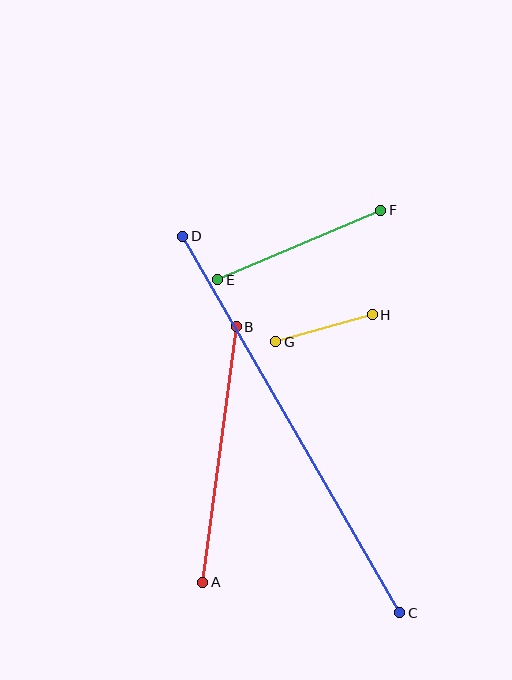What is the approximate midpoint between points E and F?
The midpoint is at approximately (299, 245) pixels.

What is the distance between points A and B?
The distance is approximately 258 pixels.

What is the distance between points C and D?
The distance is approximately 435 pixels.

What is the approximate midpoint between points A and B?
The midpoint is at approximately (220, 455) pixels.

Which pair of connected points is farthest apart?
Points C and D are farthest apart.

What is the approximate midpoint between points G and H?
The midpoint is at approximately (324, 328) pixels.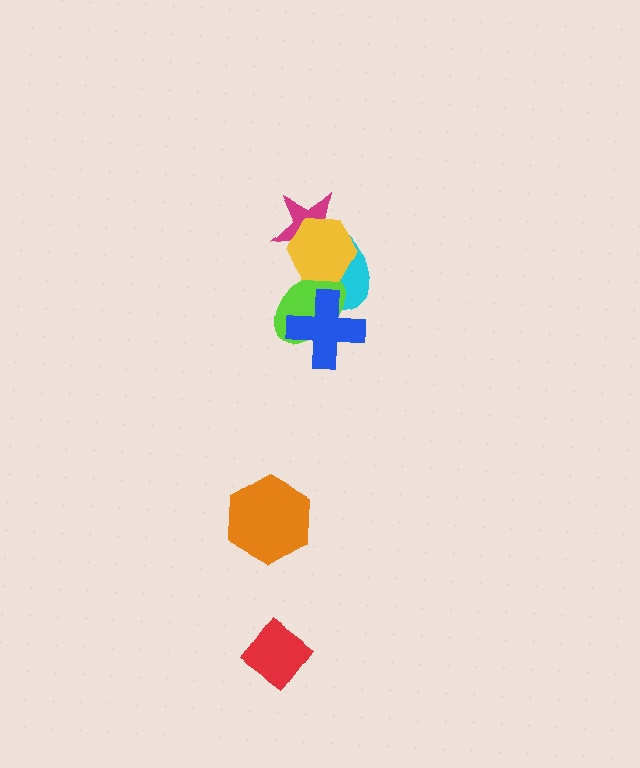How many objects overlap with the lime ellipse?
3 objects overlap with the lime ellipse.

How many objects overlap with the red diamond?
0 objects overlap with the red diamond.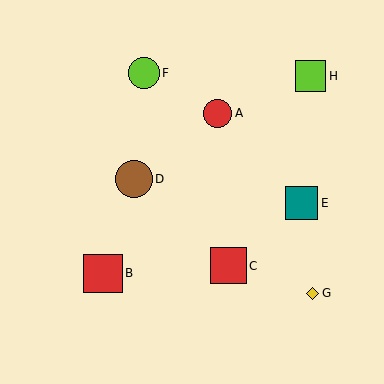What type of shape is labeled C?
Shape C is a red square.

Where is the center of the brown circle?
The center of the brown circle is at (134, 179).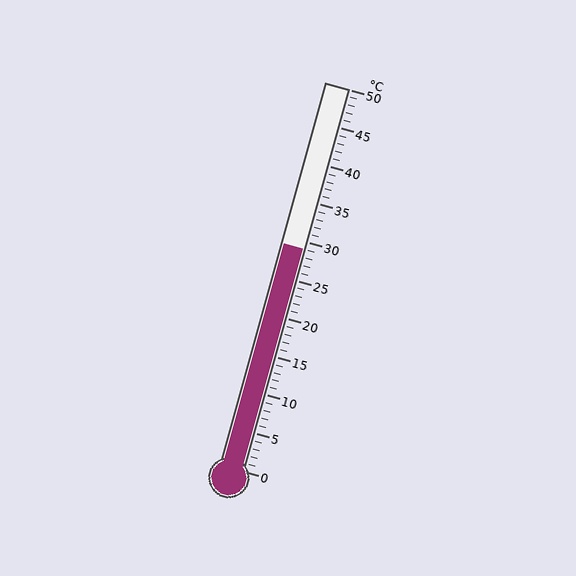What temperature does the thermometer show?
The thermometer shows approximately 29°C.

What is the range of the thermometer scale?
The thermometer scale ranges from 0°C to 50°C.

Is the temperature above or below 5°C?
The temperature is above 5°C.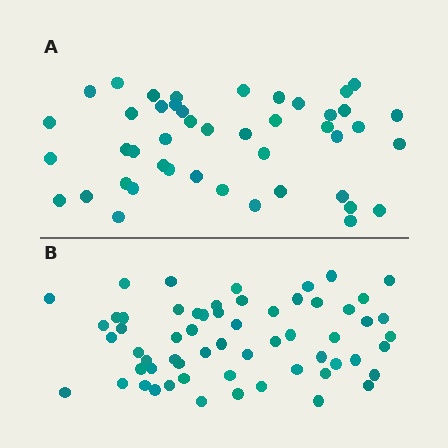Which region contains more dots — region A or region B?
Region B (the bottom region) has more dots.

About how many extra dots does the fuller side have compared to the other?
Region B has approximately 15 more dots than region A.